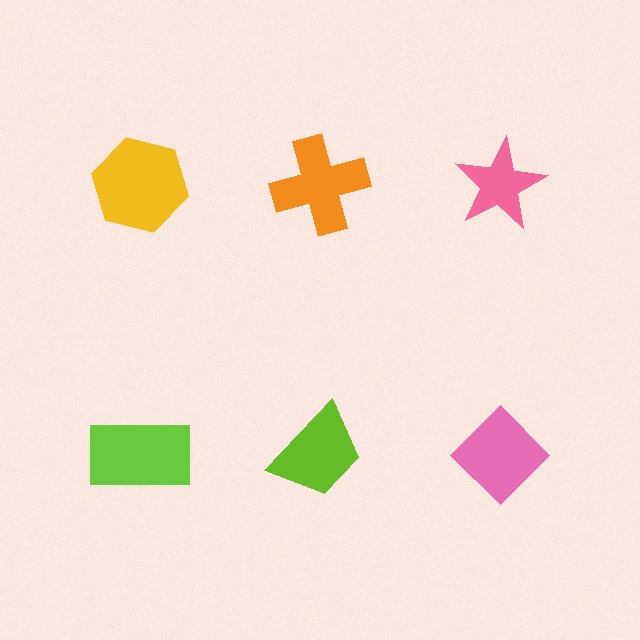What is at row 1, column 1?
A yellow hexagon.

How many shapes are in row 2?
3 shapes.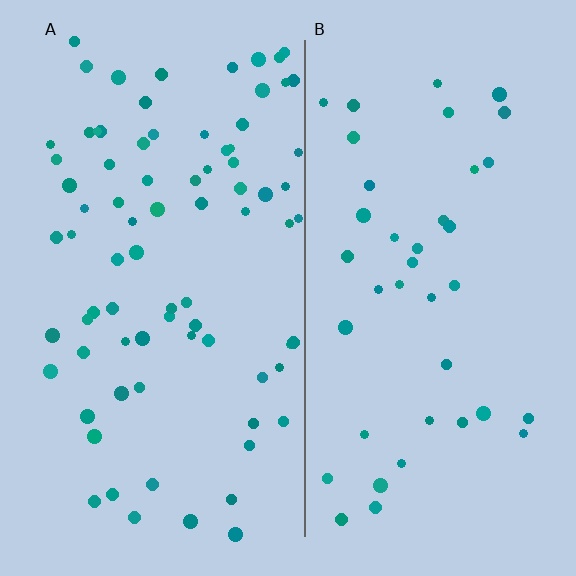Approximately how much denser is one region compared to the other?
Approximately 2.0× — region A over region B.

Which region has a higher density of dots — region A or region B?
A (the left).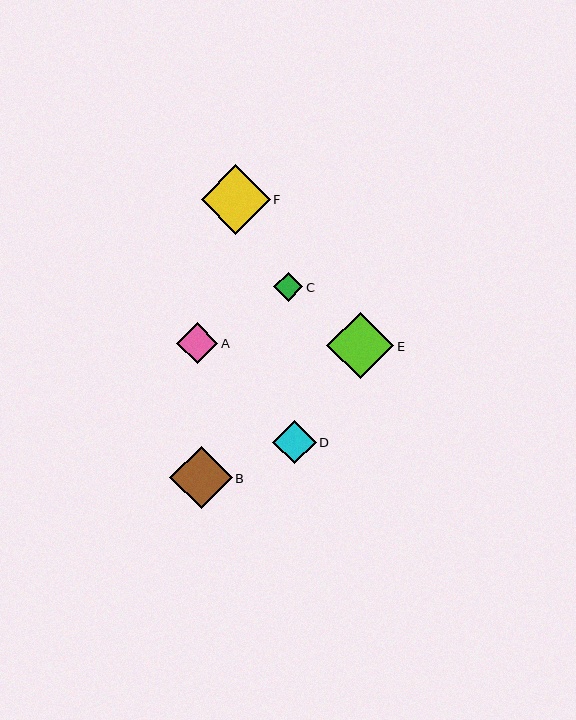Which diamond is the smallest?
Diamond C is the smallest with a size of approximately 29 pixels.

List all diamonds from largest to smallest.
From largest to smallest: F, E, B, D, A, C.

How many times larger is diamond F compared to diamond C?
Diamond F is approximately 2.4 times the size of diamond C.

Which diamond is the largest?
Diamond F is the largest with a size of approximately 69 pixels.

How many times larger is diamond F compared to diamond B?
Diamond F is approximately 1.1 times the size of diamond B.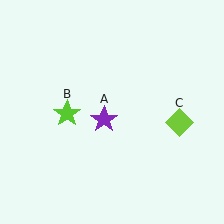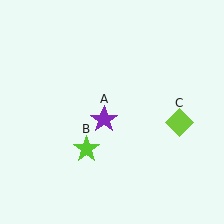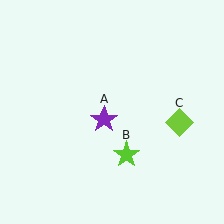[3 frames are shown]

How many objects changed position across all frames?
1 object changed position: lime star (object B).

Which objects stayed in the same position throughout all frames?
Purple star (object A) and lime diamond (object C) remained stationary.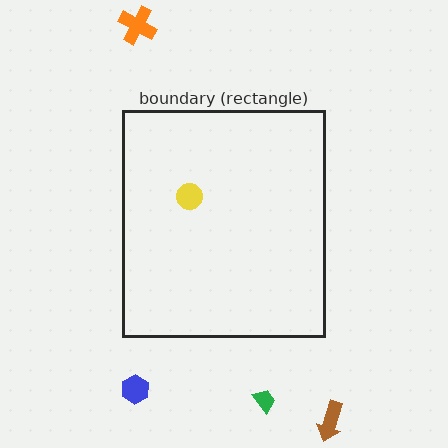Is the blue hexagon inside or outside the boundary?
Outside.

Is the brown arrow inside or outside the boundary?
Outside.